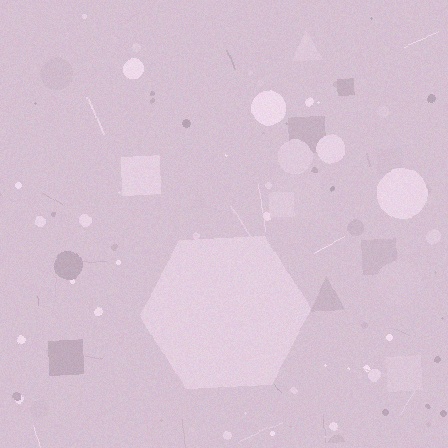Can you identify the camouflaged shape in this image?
The camouflaged shape is a hexagon.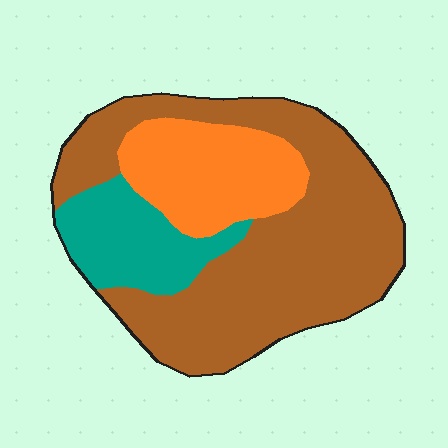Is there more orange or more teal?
Orange.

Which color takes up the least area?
Teal, at roughly 15%.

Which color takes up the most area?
Brown, at roughly 60%.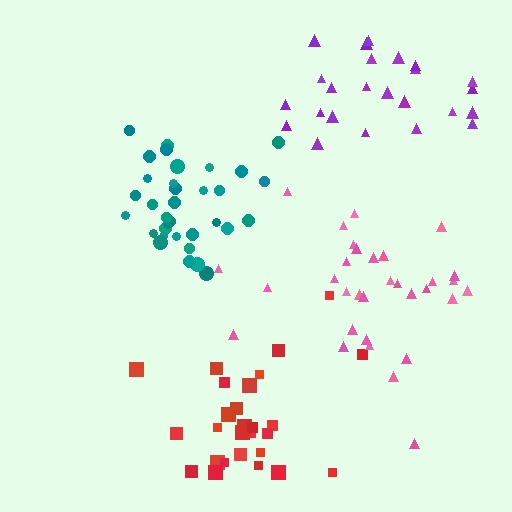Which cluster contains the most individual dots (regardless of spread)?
Teal (34).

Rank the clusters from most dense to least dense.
teal, pink, red, purple.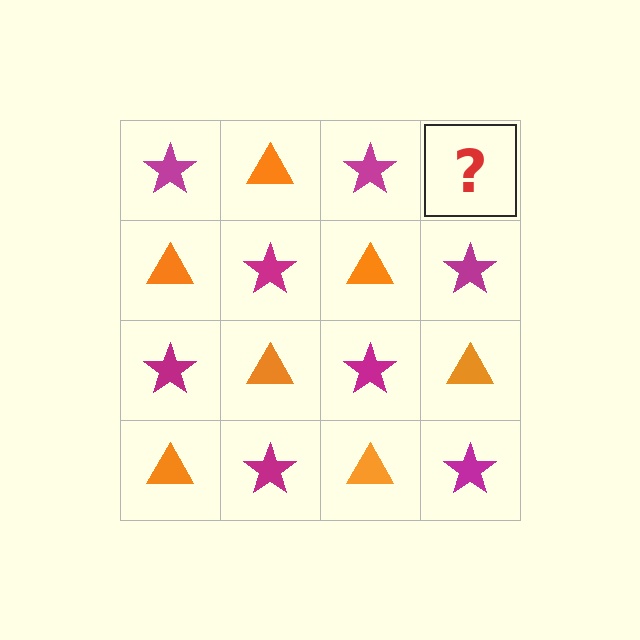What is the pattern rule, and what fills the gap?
The rule is that it alternates magenta star and orange triangle in a checkerboard pattern. The gap should be filled with an orange triangle.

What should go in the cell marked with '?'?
The missing cell should contain an orange triangle.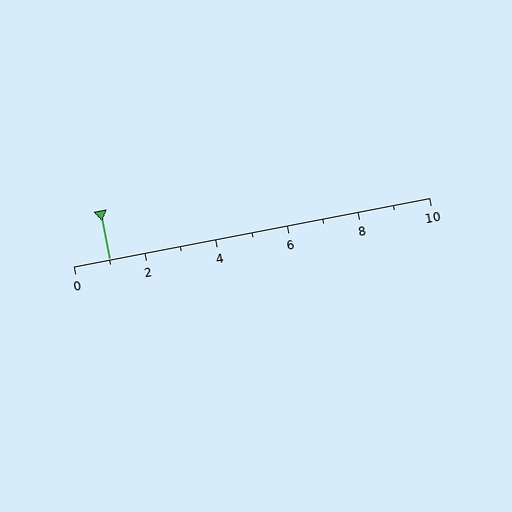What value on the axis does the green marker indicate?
The marker indicates approximately 1.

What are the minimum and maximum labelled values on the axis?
The axis runs from 0 to 10.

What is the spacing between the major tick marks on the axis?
The major ticks are spaced 2 apart.